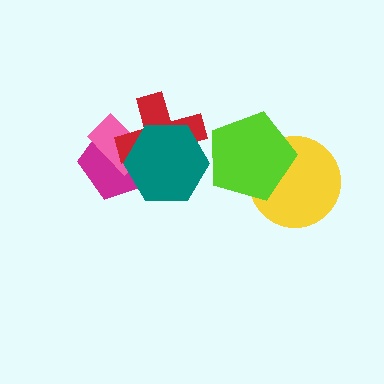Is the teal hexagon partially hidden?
No, no other shape covers it.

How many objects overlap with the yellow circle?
1 object overlaps with the yellow circle.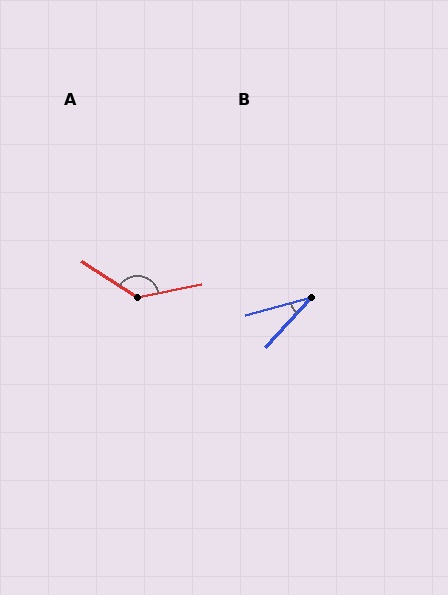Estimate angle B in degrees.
Approximately 33 degrees.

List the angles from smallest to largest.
B (33°), A (135°).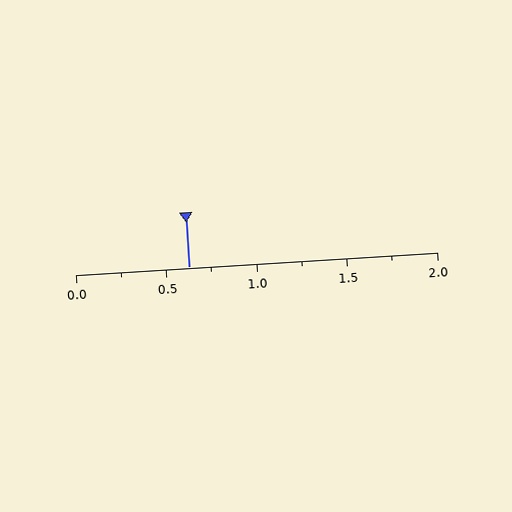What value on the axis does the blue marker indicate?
The marker indicates approximately 0.62.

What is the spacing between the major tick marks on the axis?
The major ticks are spaced 0.5 apart.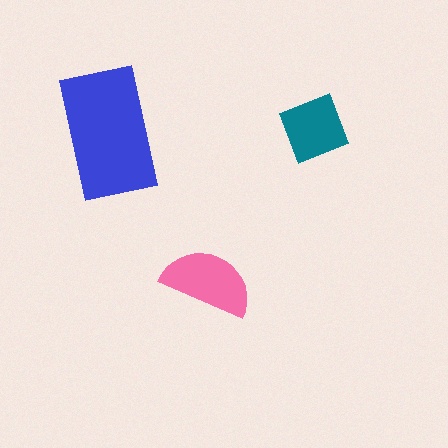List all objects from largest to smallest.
The blue rectangle, the pink semicircle, the teal diamond.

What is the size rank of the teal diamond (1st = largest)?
3rd.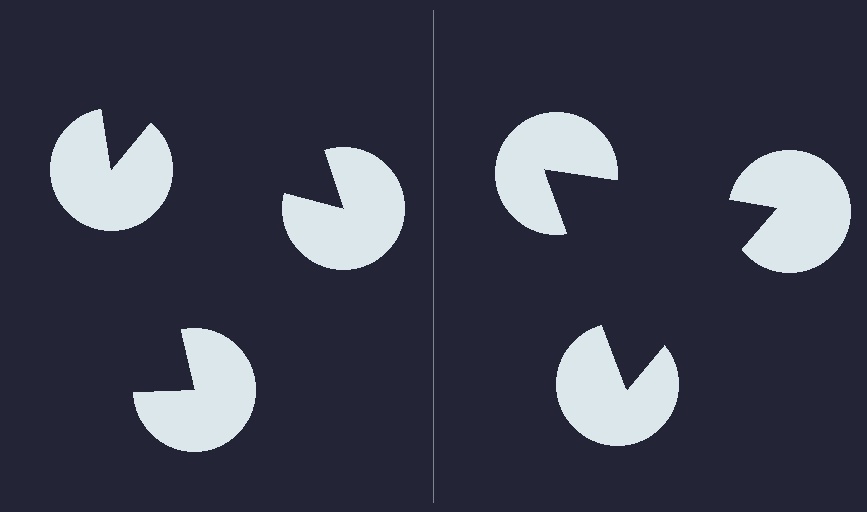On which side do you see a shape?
An illusory triangle appears on the right side. On the left side the wedge cuts are rotated, so no coherent shape forms.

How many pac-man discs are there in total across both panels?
6 — 3 on each side.